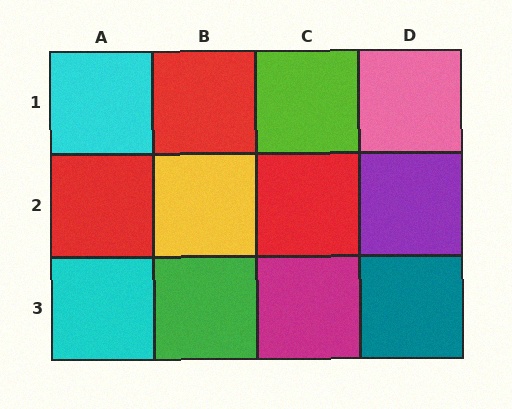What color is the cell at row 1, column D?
Pink.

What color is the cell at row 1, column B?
Red.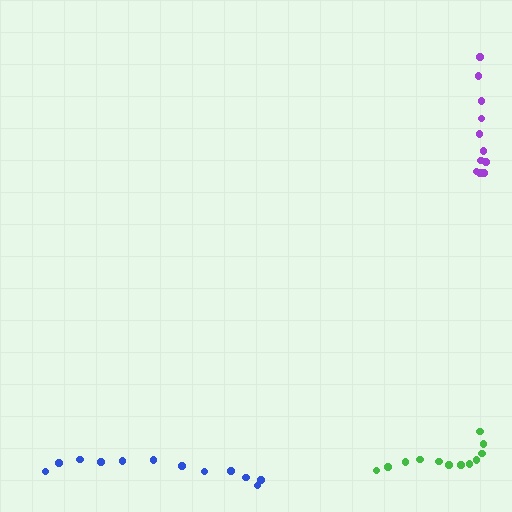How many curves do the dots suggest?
There are 3 distinct paths.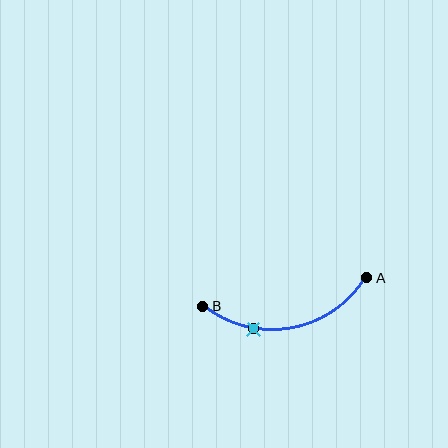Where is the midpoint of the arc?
The arc midpoint is the point on the curve farthest from the straight line joining A and B. It sits below that line.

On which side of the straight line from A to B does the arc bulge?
The arc bulges below the straight line connecting A and B.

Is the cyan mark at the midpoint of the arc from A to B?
No. The cyan mark lies on the arc but is closer to endpoint B. The arc midpoint would be at the point on the curve equidistant along the arc from both A and B.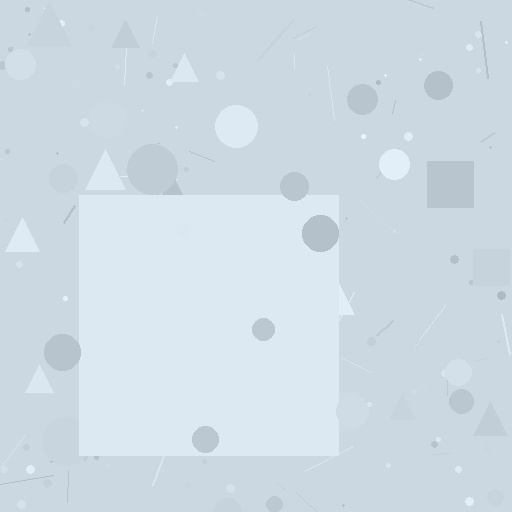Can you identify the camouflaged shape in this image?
The camouflaged shape is a square.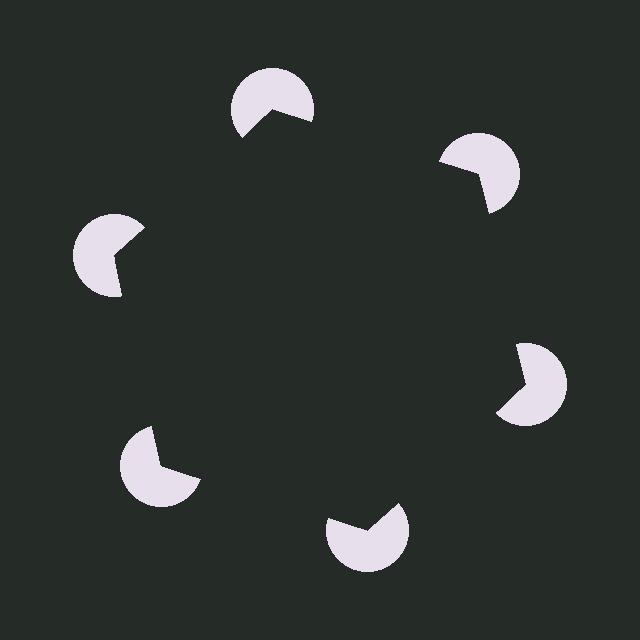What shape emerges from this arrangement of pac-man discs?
An illusory hexagon — its edges are inferred from the aligned wedge cuts in the pac-man discs, not physically drawn.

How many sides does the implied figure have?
6 sides.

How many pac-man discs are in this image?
There are 6 — one at each vertex of the illusory hexagon.